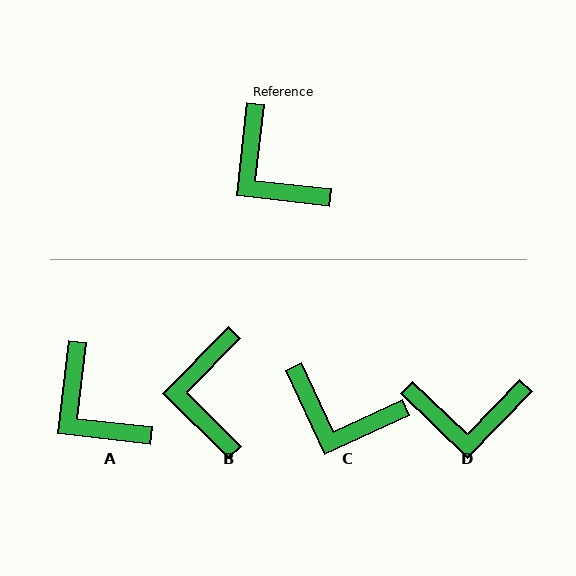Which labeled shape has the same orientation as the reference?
A.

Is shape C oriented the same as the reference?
No, it is off by about 32 degrees.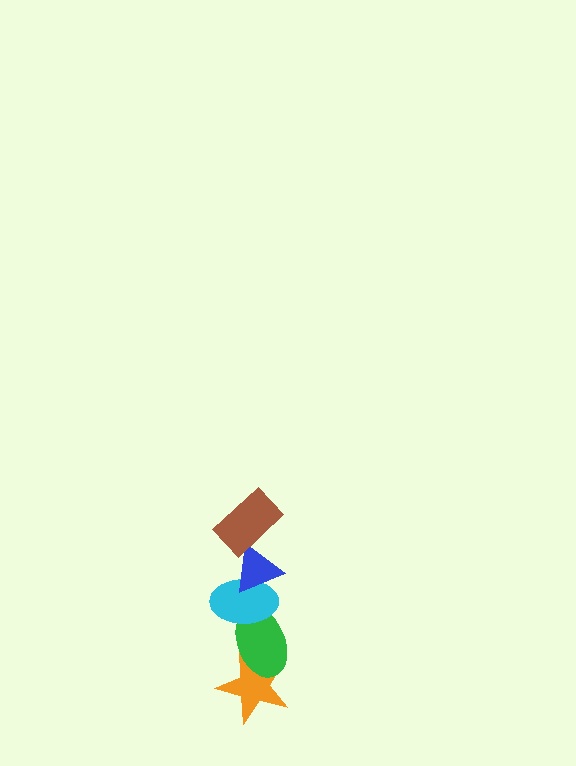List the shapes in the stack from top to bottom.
From top to bottom: the brown rectangle, the blue triangle, the cyan ellipse, the green ellipse, the orange star.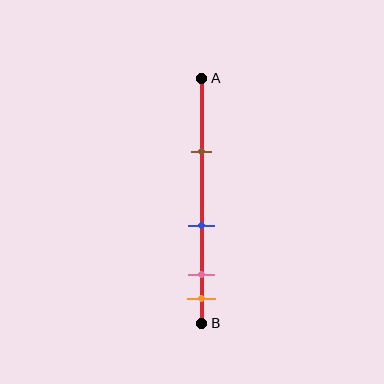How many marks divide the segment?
There are 4 marks dividing the segment.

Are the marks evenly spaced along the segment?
No, the marks are not evenly spaced.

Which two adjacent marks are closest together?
The pink and orange marks are the closest adjacent pair.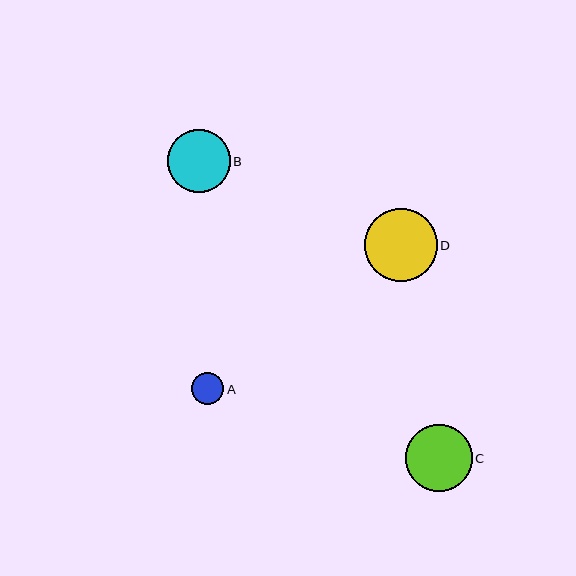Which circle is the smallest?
Circle A is the smallest with a size of approximately 32 pixels.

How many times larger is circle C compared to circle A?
Circle C is approximately 2.1 times the size of circle A.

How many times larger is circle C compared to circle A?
Circle C is approximately 2.1 times the size of circle A.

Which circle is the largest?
Circle D is the largest with a size of approximately 73 pixels.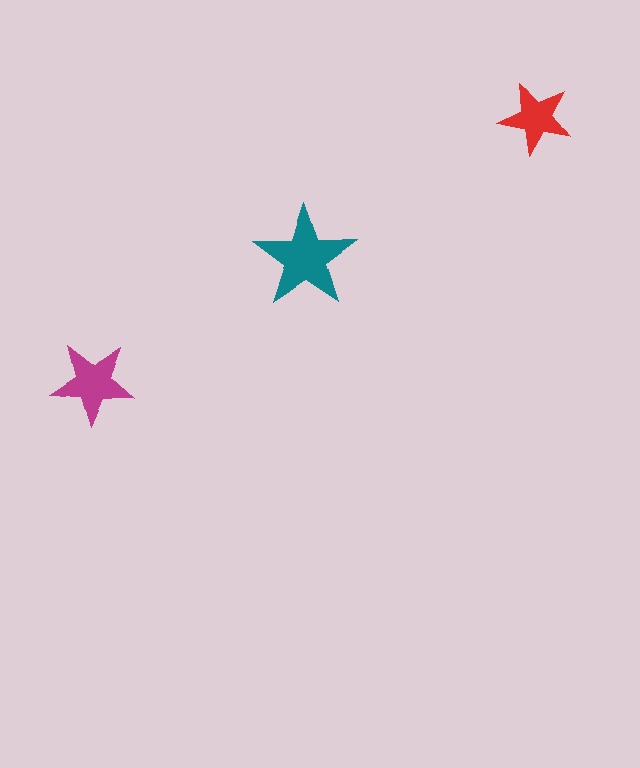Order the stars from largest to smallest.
the teal one, the magenta one, the red one.